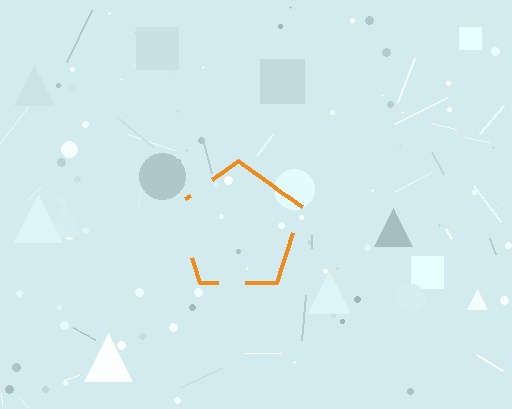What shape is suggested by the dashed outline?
The dashed outline suggests a pentagon.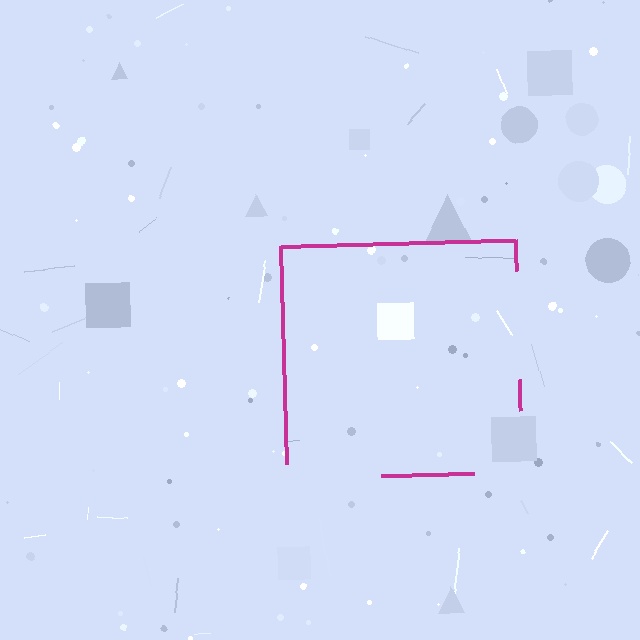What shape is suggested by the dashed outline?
The dashed outline suggests a square.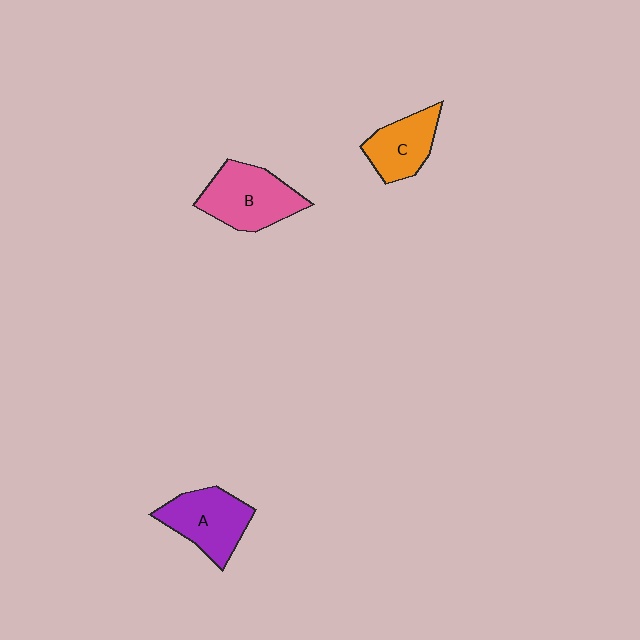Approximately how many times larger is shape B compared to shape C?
Approximately 1.4 times.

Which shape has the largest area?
Shape B (pink).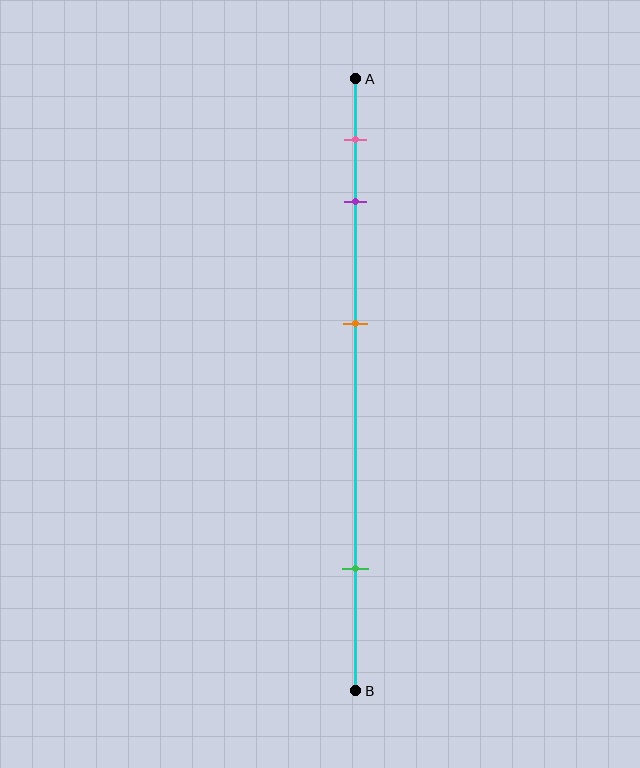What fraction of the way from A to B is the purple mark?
The purple mark is approximately 20% (0.2) of the way from A to B.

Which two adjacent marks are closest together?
The pink and purple marks are the closest adjacent pair.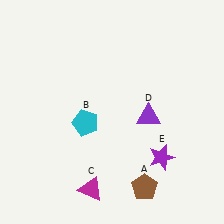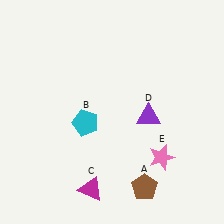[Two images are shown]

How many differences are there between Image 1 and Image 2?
There is 1 difference between the two images.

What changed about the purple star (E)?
In Image 1, E is purple. In Image 2, it changed to pink.